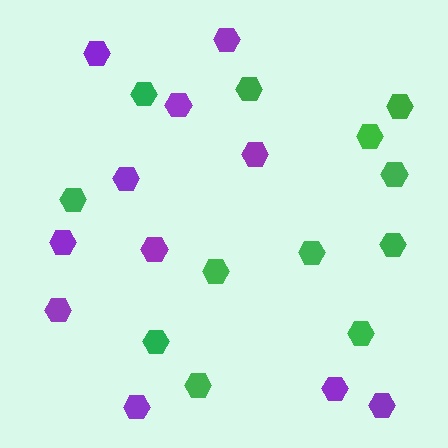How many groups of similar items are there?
There are 2 groups: one group of green hexagons (12) and one group of purple hexagons (11).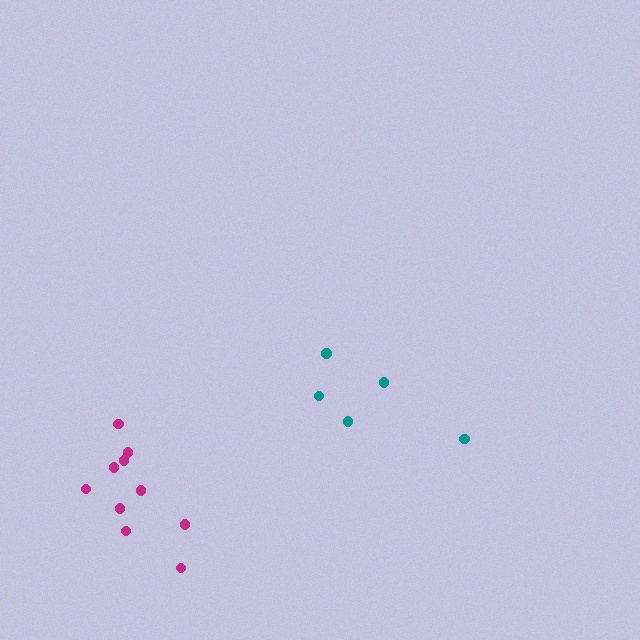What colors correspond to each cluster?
The clusters are colored: teal, magenta.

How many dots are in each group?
Group 1: 5 dots, Group 2: 10 dots (15 total).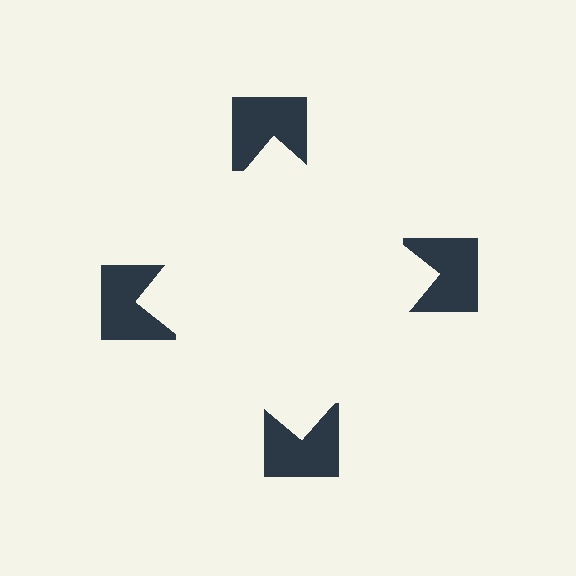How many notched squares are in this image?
There are 4 — one at each vertex of the illusory square.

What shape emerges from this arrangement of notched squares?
An illusory square — its edges are inferred from the aligned wedge cuts in the notched squares, not physically drawn.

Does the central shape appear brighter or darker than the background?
It typically appears slightly brighter than the background, even though no actual brightness change is drawn.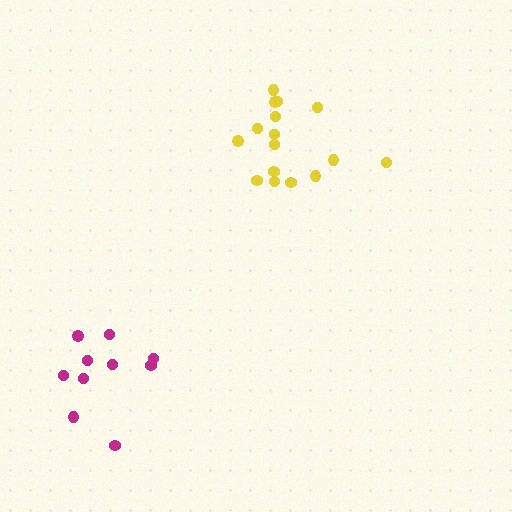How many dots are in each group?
Group 1: 10 dots, Group 2: 16 dots (26 total).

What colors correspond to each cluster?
The clusters are colored: magenta, yellow.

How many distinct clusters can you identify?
There are 2 distinct clusters.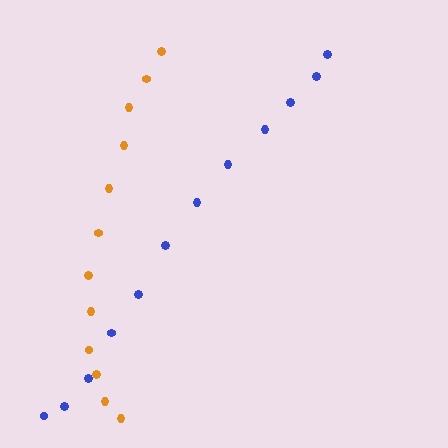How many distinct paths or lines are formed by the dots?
There are 2 distinct paths.